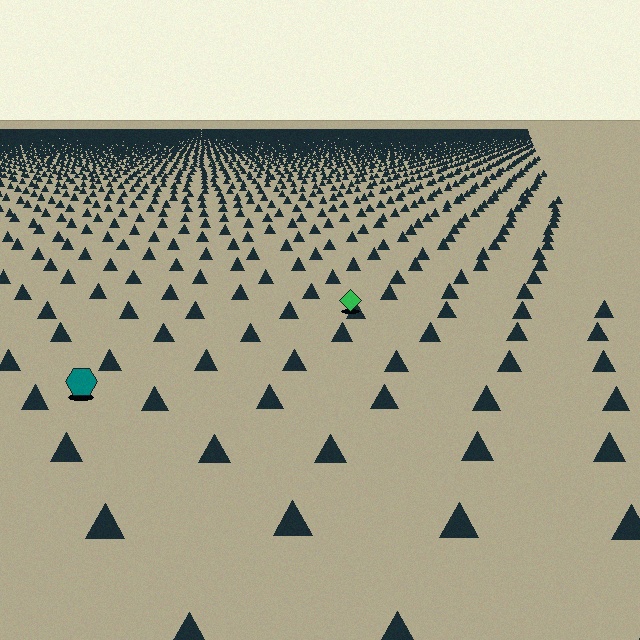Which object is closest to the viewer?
The teal hexagon is closest. The texture marks near it are larger and more spread out.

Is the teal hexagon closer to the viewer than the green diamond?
Yes. The teal hexagon is closer — you can tell from the texture gradient: the ground texture is coarser near it.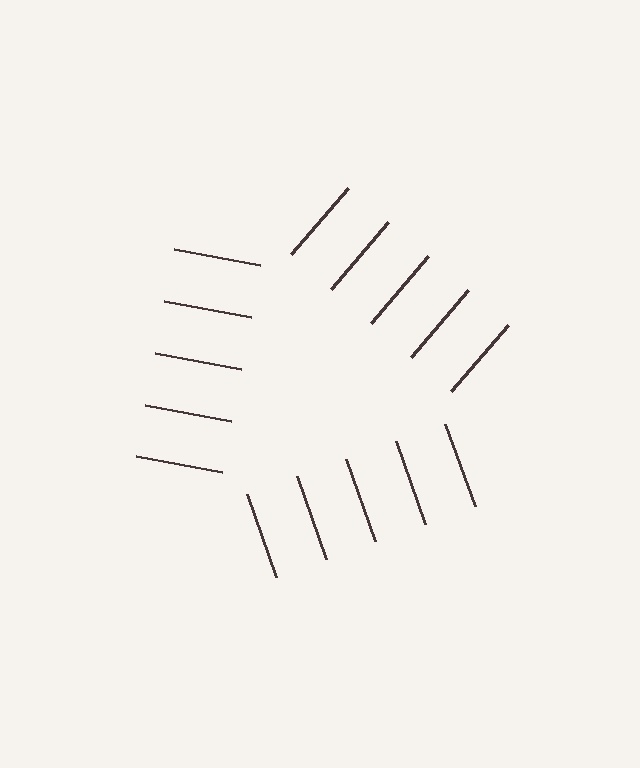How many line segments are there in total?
15 — 5 along each of the 3 edges.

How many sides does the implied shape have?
3 sides — the line-ends trace a triangle.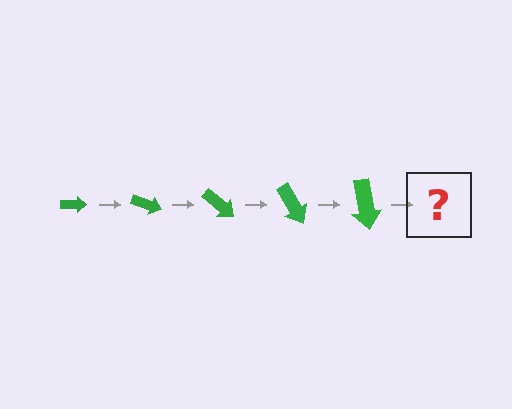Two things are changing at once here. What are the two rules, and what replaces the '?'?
The two rules are that the arrow grows larger each step and it rotates 20 degrees each step. The '?' should be an arrow, larger than the previous one and rotated 100 degrees from the start.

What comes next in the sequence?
The next element should be an arrow, larger than the previous one and rotated 100 degrees from the start.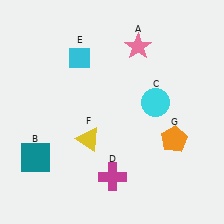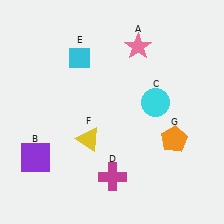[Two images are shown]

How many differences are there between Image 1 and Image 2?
There is 1 difference between the two images.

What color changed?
The square (B) changed from teal in Image 1 to purple in Image 2.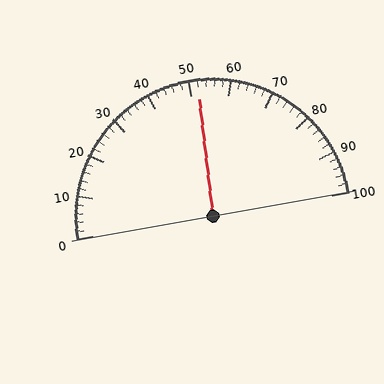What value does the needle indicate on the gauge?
The needle indicates approximately 52.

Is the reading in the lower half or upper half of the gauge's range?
The reading is in the upper half of the range (0 to 100).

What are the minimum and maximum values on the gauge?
The gauge ranges from 0 to 100.